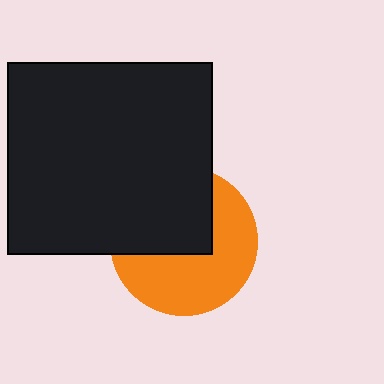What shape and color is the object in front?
The object in front is a black rectangle.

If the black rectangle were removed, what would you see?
You would see the complete orange circle.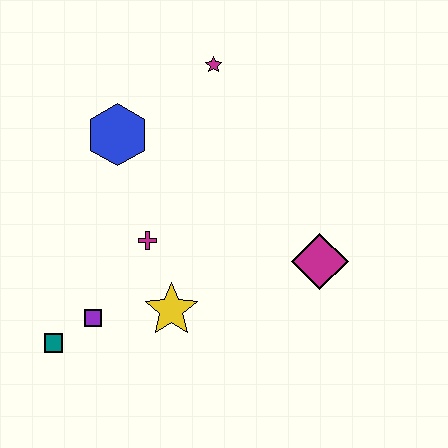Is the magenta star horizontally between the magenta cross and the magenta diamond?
Yes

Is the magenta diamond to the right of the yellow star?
Yes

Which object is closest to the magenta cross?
The yellow star is closest to the magenta cross.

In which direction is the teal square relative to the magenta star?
The teal square is below the magenta star.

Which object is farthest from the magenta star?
The teal square is farthest from the magenta star.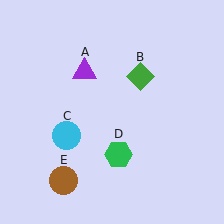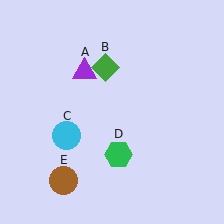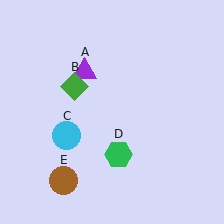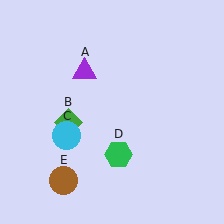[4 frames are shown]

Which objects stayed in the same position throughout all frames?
Purple triangle (object A) and cyan circle (object C) and green hexagon (object D) and brown circle (object E) remained stationary.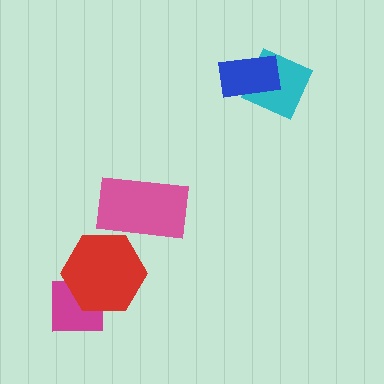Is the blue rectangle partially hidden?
No, no other shape covers it.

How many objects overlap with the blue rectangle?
1 object overlaps with the blue rectangle.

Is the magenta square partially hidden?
Yes, it is partially covered by another shape.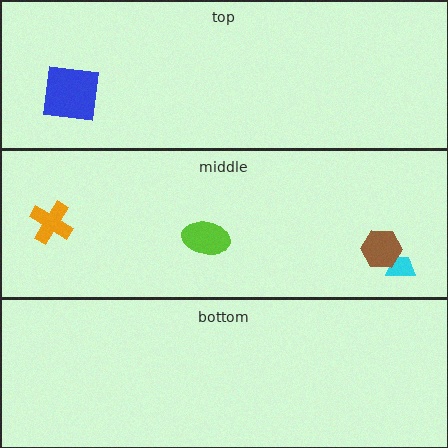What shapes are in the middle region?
The lime ellipse, the cyan trapezoid, the brown hexagon, the orange cross.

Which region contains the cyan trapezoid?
The middle region.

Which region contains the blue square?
The top region.